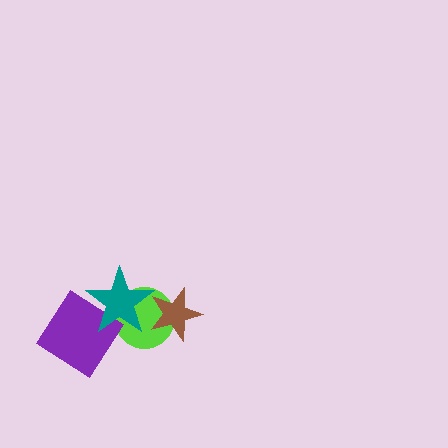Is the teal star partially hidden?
No, no other shape covers it.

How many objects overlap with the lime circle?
2 objects overlap with the lime circle.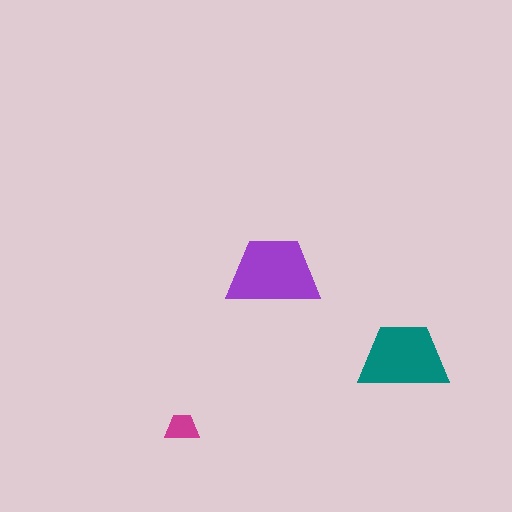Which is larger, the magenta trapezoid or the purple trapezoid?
The purple one.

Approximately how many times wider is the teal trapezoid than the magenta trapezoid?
About 2.5 times wider.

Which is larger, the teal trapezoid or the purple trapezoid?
The purple one.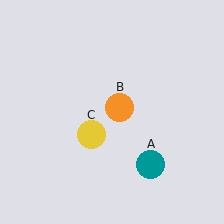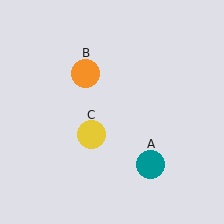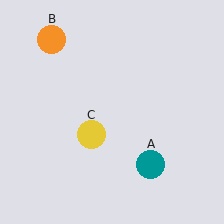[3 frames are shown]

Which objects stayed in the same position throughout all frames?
Teal circle (object A) and yellow circle (object C) remained stationary.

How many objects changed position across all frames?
1 object changed position: orange circle (object B).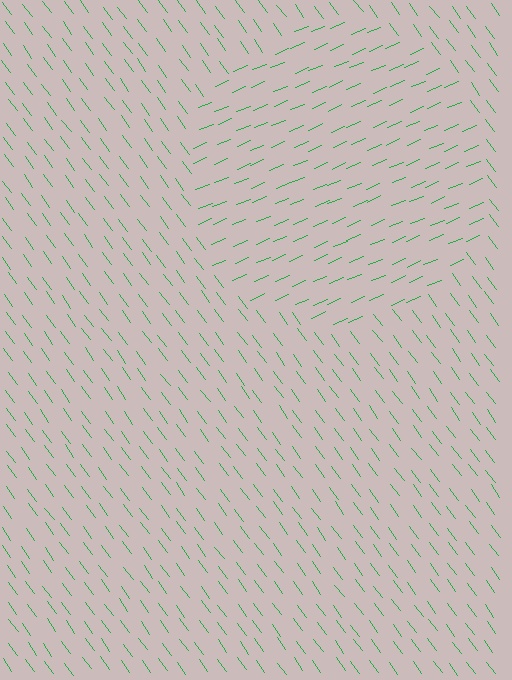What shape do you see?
I see a circle.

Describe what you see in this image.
The image is filled with small green line segments. A circle region in the image has lines oriented differently from the surrounding lines, creating a visible texture boundary.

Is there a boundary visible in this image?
Yes, there is a texture boundary formed by a change in line orientation.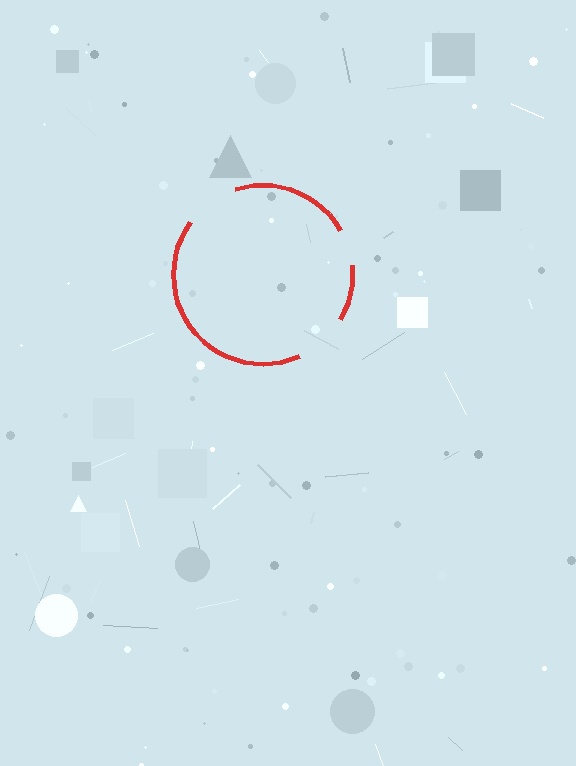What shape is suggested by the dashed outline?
The dashed outline suggests a circle.